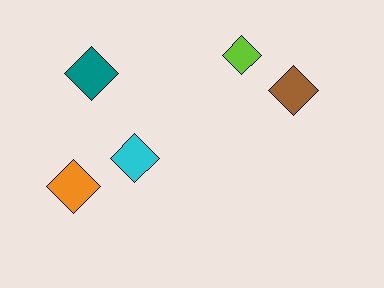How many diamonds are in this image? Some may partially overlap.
There are 5 diamonds.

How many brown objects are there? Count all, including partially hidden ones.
There is 1 brown object.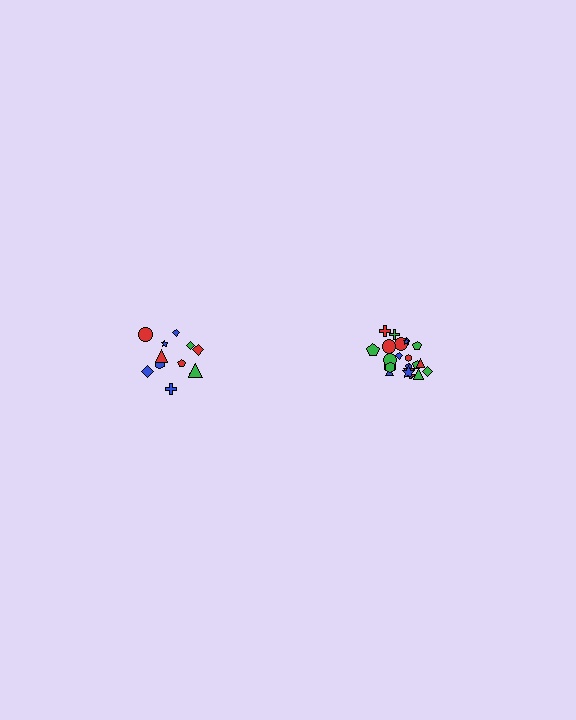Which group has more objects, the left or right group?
The right group.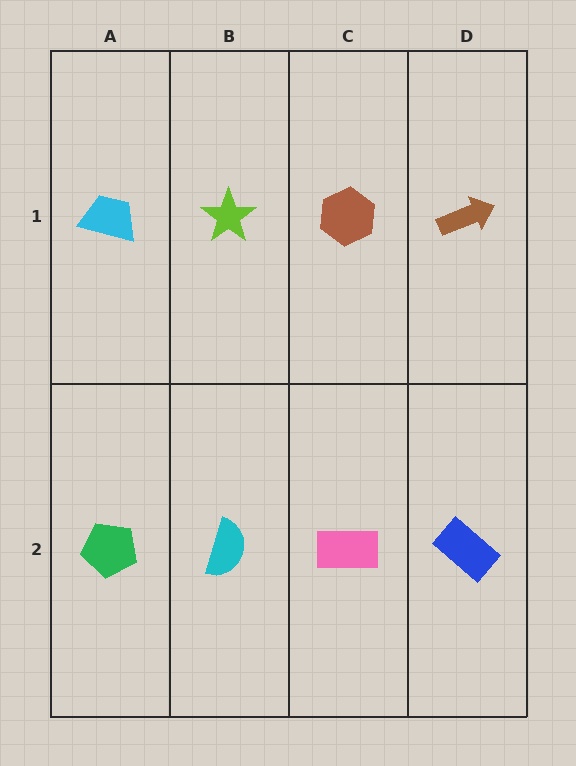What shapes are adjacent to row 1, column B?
A cyan semicircle (row 2, column B), a cyan trapezoid (row 1, column A), a brown hexagon (row 1, column C).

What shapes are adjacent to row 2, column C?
A brown hexagon (row 1, column C), a cyan semicircle (row 2, column B), a blue rectangle (row 2, column D).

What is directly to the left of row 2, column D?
A pink rectangle.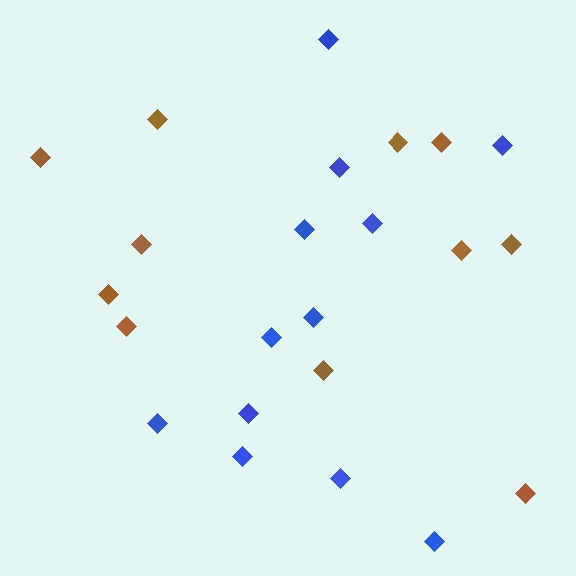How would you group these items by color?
There are 2 groups: one group of brown diamonds (11) and one group of blue diamonds (12).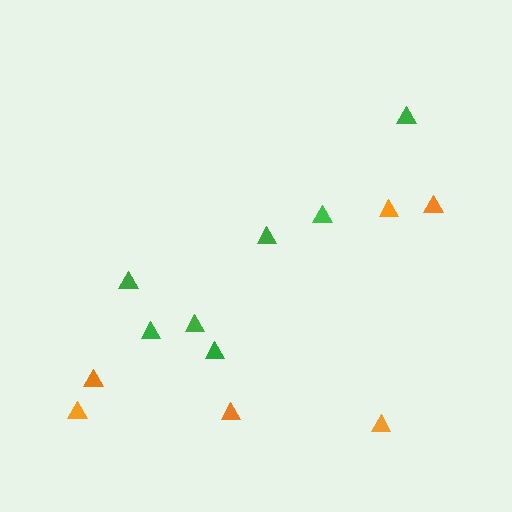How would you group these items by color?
There are 2 groups: one group of orange triangles (6) and one group of green triangles (7).